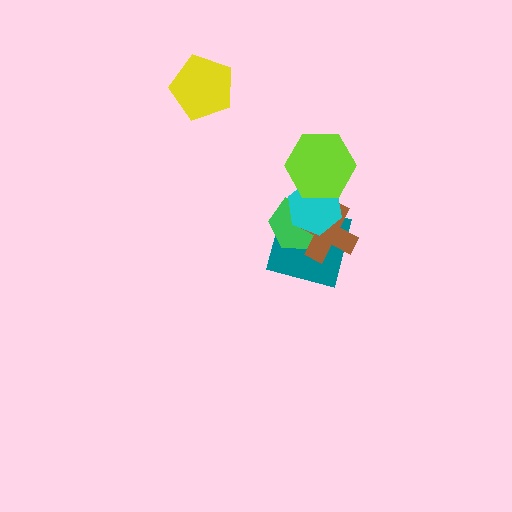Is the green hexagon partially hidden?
Yes, it is partially covered by another shape.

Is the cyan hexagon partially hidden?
Yes, it is partially covered by another shape.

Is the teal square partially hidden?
Yes, it is partially covered by another shape.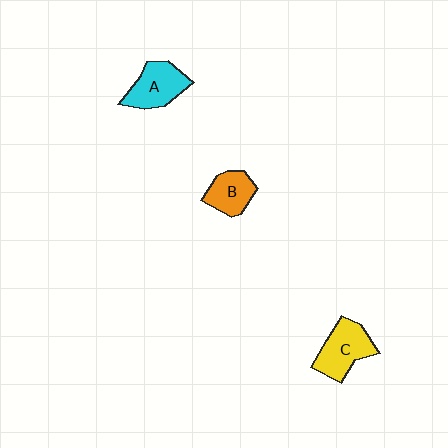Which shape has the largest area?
Shape C (yellow).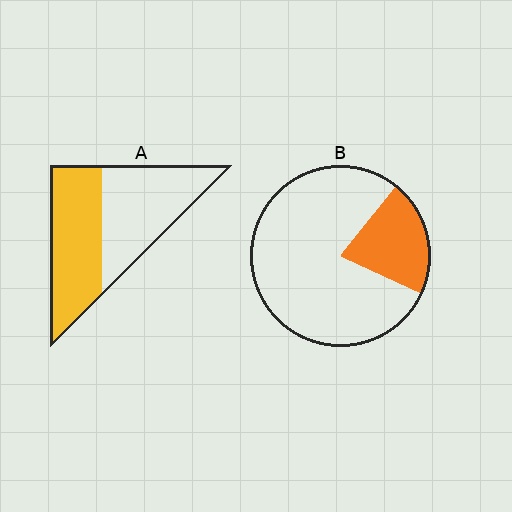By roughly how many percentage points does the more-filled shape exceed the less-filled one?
By roughly 30 percentage points (A over B).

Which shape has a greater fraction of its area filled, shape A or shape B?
Shape A.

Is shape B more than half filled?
No.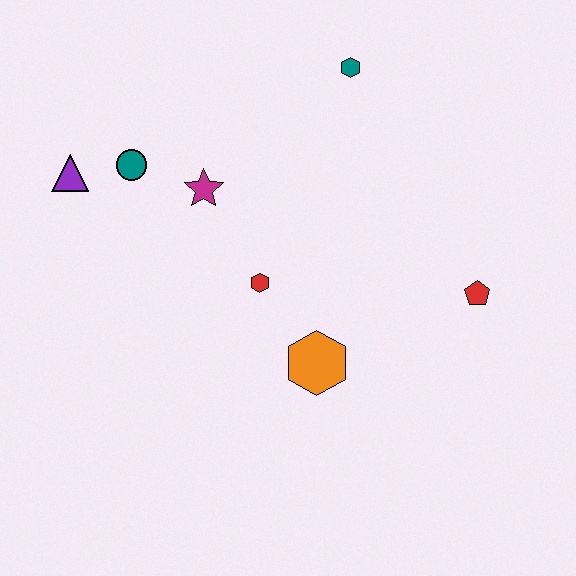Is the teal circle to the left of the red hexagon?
Yes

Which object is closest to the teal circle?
The purple triangle is closest to the teal circle.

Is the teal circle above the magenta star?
Yes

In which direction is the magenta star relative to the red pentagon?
The magenta star is to the left of the red pentagon.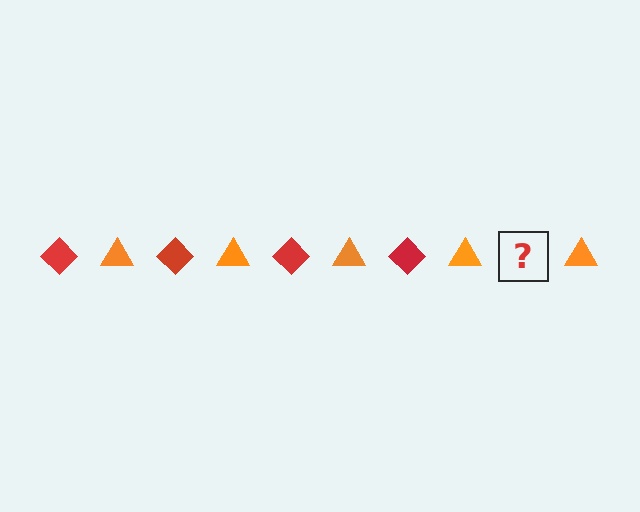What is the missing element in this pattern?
The missing element is a red diamond.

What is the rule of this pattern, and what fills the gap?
The rule is that the pattern alternates between red diamond and orange triangle. The gap should be filled with a red diamond.